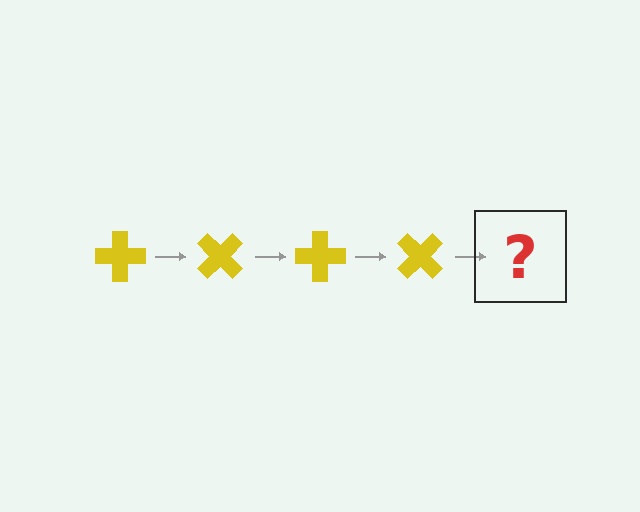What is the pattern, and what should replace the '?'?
The pattern is that the cross rotates 45 degrees each step. The '?' should be a yellow cross rotated 180 degrees.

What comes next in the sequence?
The next element should be a yellow cross rotated 180 degrees.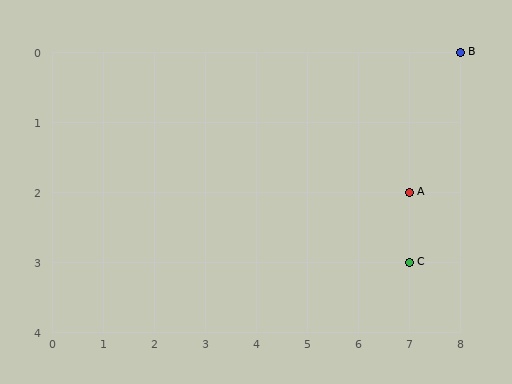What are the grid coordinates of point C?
Point C is at grid coordinates (7, 3).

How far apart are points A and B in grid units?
Points A and B are 1 column and 2 rows apart (about 2.2 grid units diagonally).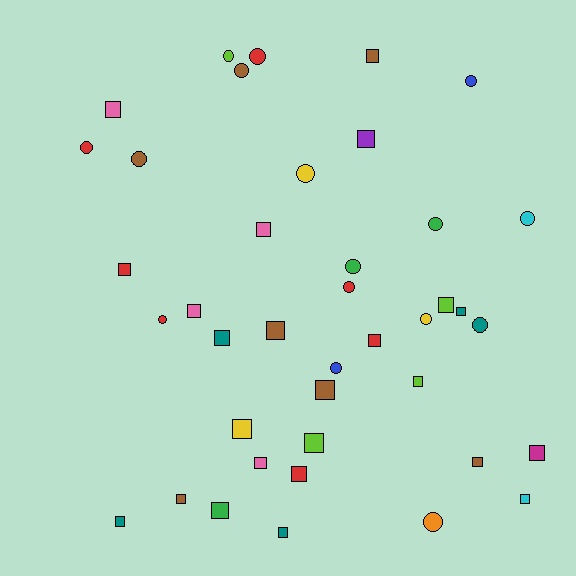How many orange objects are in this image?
There is 1 orange object.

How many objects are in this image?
There are 40 objects.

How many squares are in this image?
There are 24 squares.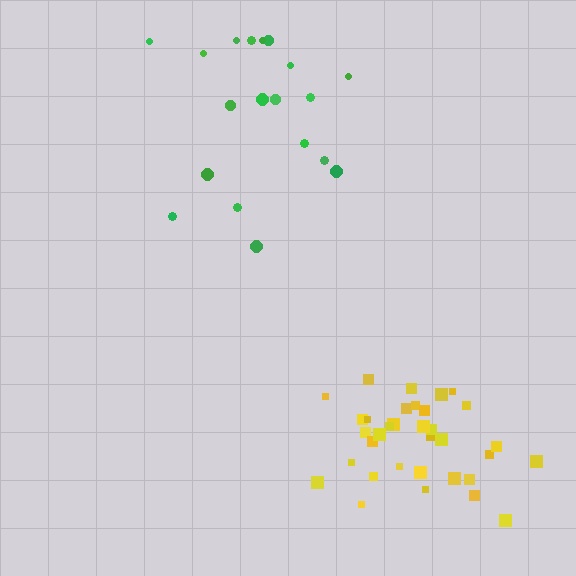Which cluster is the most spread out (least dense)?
Green.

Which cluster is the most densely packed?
Yellow.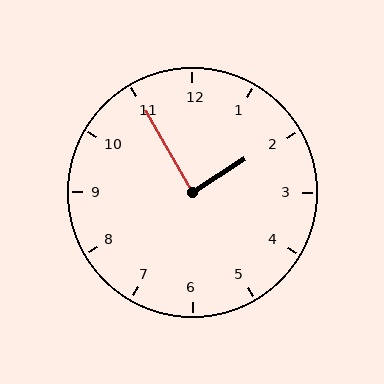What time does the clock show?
1:55.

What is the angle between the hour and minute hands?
Approximately 88 degrees.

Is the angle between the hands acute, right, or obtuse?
It is right.